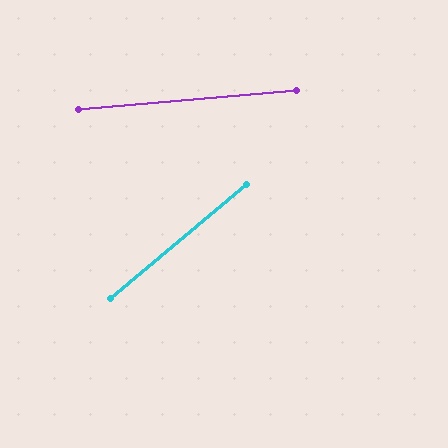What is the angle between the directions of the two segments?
Approximately 35 degrees.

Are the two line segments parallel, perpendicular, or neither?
Neither parallel nor perpendicular — they differ by about 35°.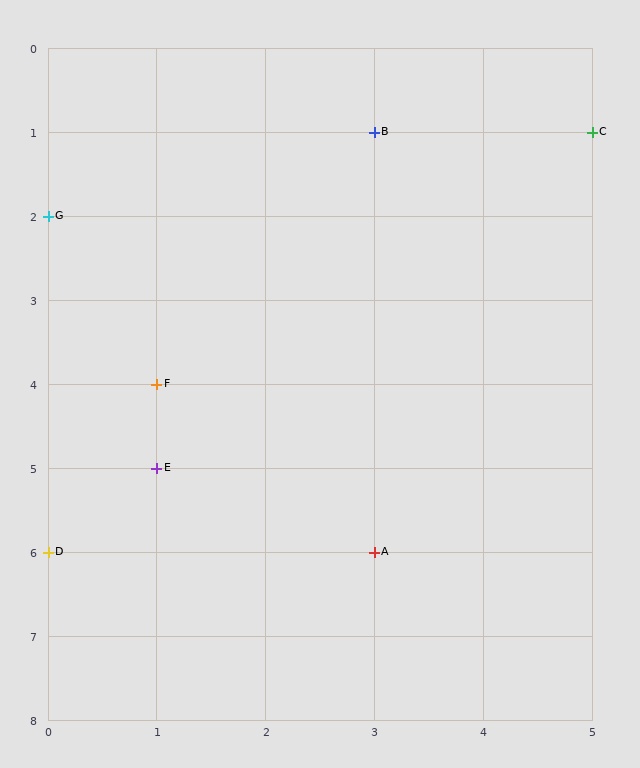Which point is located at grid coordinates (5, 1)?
Point C is at (5, 1).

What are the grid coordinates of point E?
Point E is at grid coordinates (1, 5).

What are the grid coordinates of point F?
Point F is at grid coordinates (1, 4).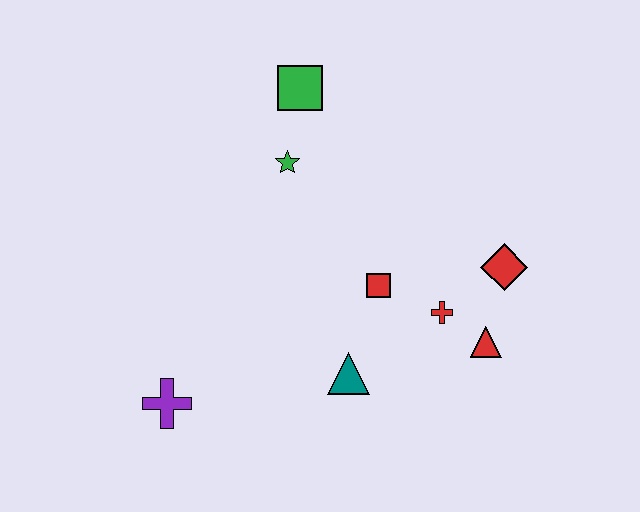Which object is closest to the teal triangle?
The red square is closest to the teal triangle.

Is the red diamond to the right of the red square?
Yes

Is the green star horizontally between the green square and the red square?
No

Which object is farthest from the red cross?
The purple cross is farthest from the red cross.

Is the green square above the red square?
Yes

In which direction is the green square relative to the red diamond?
The green square is to the left of the red diamond.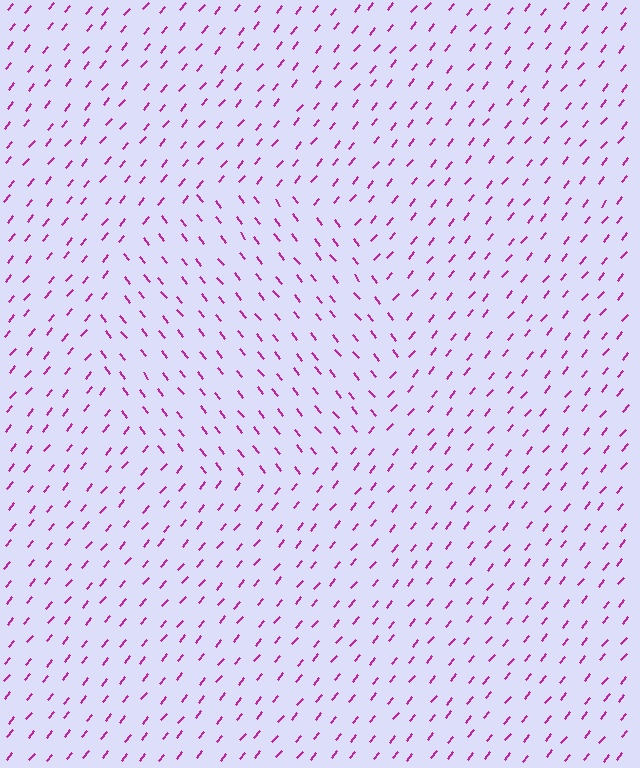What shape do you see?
I see a circle.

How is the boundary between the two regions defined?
The boundary is defined purely by a change in line orientation (approximately 77 degrees difference). All lines are the same color and thickness.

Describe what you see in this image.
The image is filled with small magenta line segments. A circle region in the image has lines oriented differently from the surrounding lines, creating a visible texture boundary.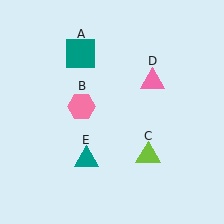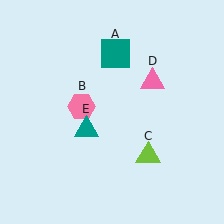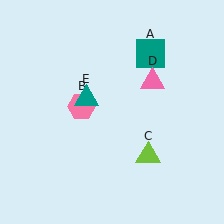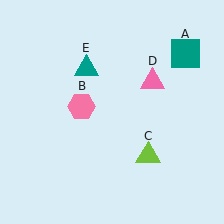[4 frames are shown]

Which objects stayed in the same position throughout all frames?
Pink hexagon (object B) and lime triangle (object C) and pink triangle (object D) remained stationary.